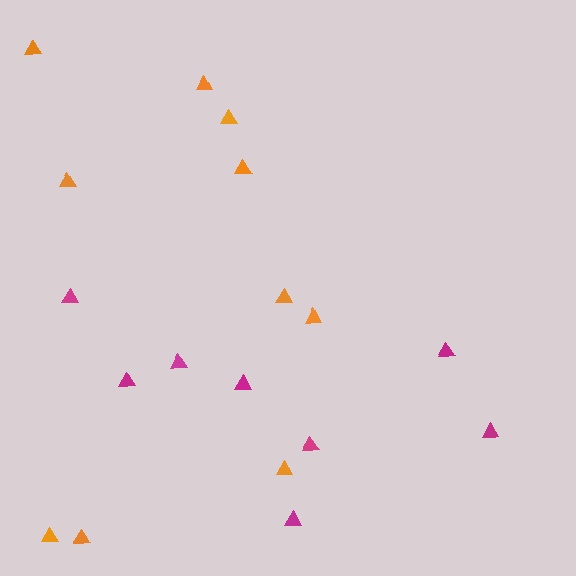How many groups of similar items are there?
There are 2 groups: one group of orange triangles (10) and one group of magenta triangles (8).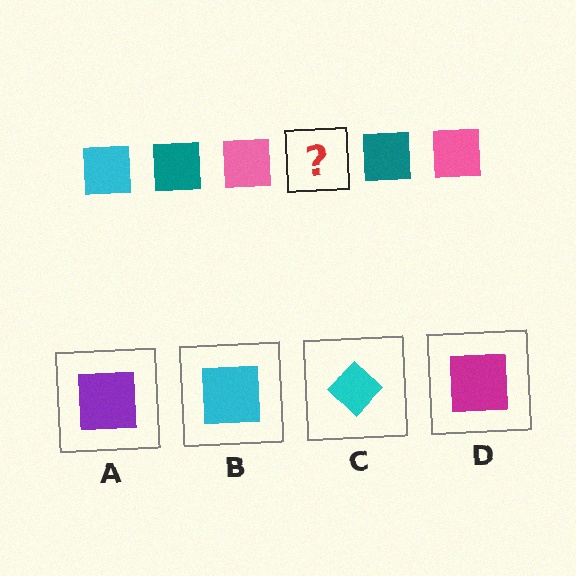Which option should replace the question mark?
Option B.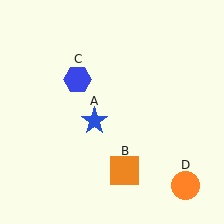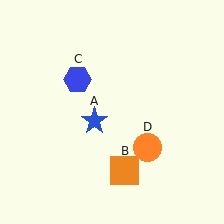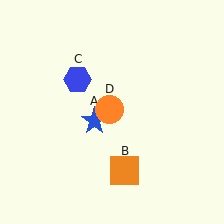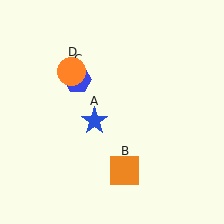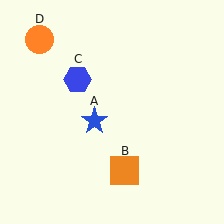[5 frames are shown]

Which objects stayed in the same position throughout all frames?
Blue star (object A) and orange square (object B) and blue hexagon (object C) remained stationary.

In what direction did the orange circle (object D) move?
The orange circle (object D) moved up and to the left.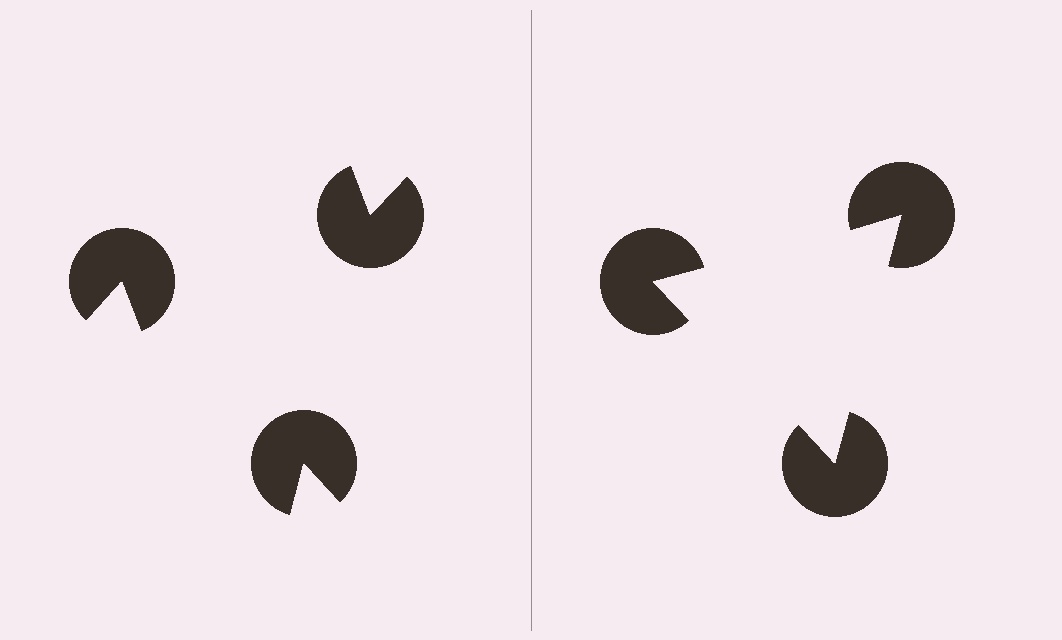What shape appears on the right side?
An illusory triangle.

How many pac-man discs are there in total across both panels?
6 — 3 on each side.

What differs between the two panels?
The pac-man discs are positioned identically on both sides; only the wedge orientations differ. On the right they align to a triangle; on the left they are misaligned.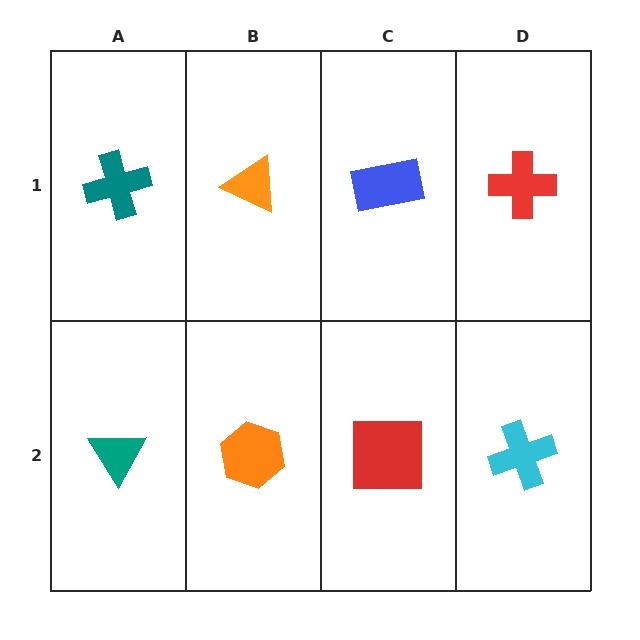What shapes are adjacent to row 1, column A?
A teal triangle (row 2, column A), an orange triangle (row 1, column B).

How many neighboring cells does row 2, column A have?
2.